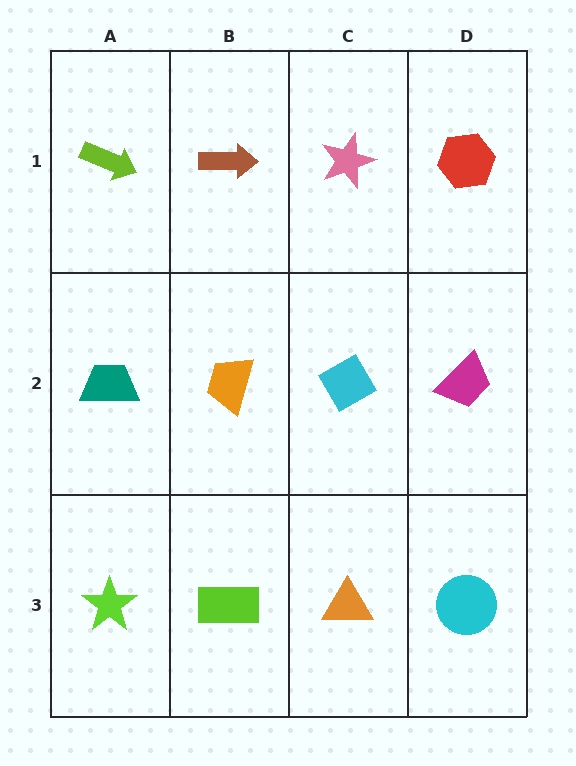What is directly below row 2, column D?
A cyan circle.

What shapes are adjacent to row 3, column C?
A cyan diamond (row 2, column C), a lime rectangle (row 3, column B), a cyan circle (row 3, column D).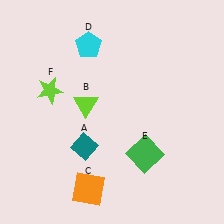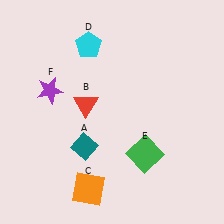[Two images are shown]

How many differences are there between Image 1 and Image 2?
There are 2 differences between the two images.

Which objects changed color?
B changed from lime to red. F changed from lime to purple.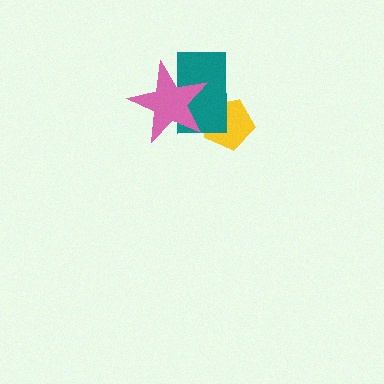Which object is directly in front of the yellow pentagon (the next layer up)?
The teal rectangle is directly in front of the yellow pentagon.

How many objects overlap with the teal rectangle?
2 objects overlap with the teal rectangle.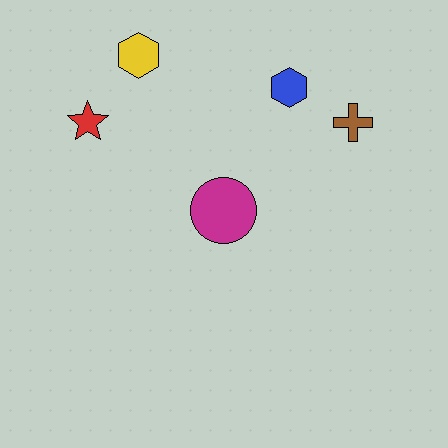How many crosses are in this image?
There is 1 cross.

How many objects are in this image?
There are 5 objects.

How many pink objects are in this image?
There are no pink objects.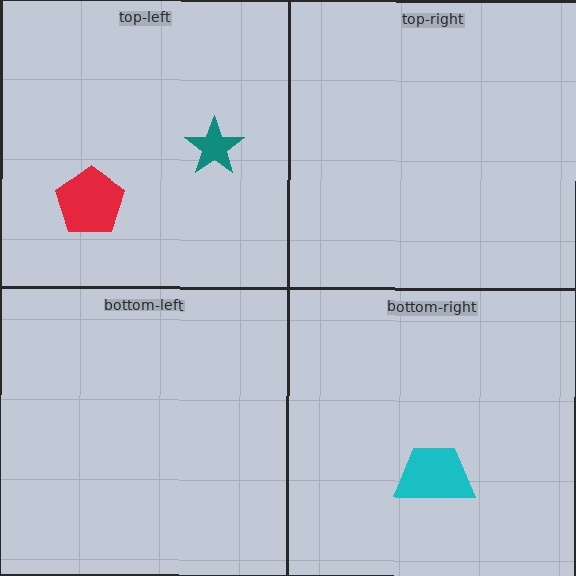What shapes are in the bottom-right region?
The cyan trapezoid.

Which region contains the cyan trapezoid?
The bottom-right region.